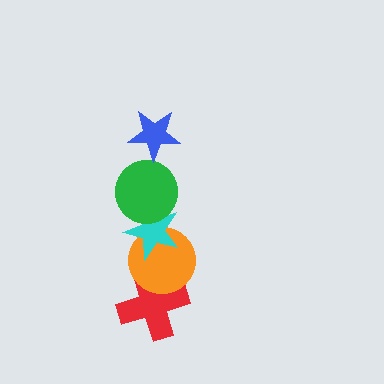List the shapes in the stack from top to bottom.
From top to bottom: the blue star, the green circle, the cyan star, the orange circle, the red cross.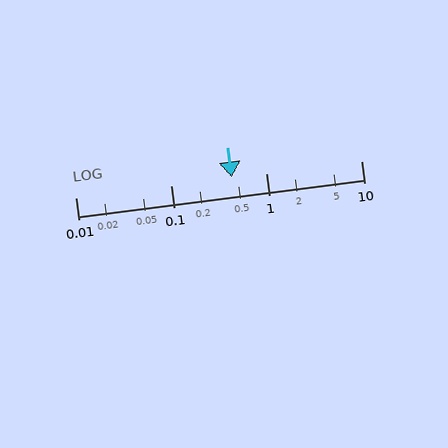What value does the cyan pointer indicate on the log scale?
The pointer indicates approximately 0.44.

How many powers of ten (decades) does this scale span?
The scale spans 3 decades, from 0.01 to 10.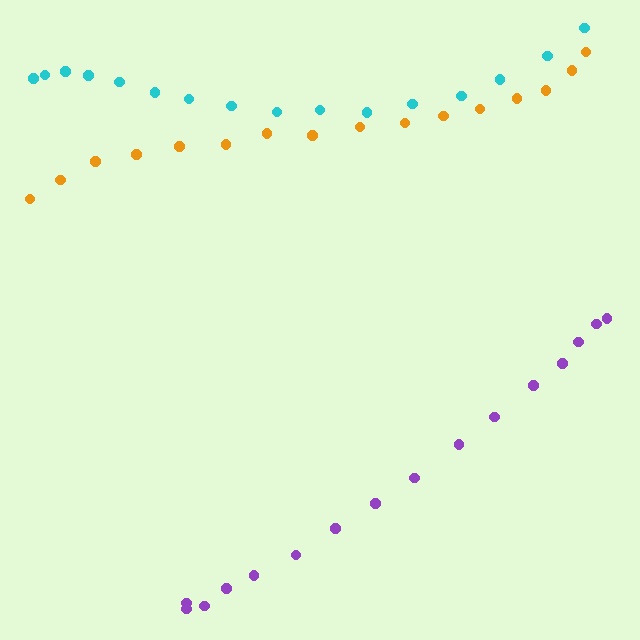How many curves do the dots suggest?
There are 3 distinct paths.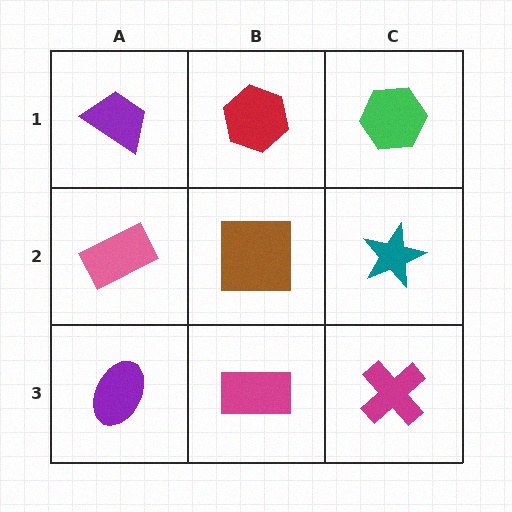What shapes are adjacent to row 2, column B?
A red hexagon (row 1, column B), a magenta rectangle (row 3, column B), a pink rectangle (row 2, column A), a teal star (row 2, column C).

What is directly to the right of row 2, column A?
A brown square.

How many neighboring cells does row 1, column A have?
2.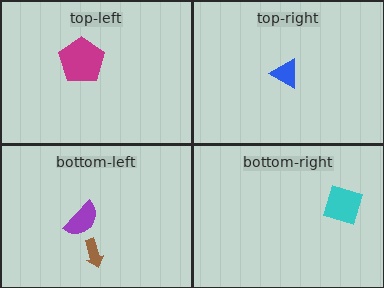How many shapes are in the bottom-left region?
2.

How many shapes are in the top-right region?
1.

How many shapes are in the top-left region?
1.